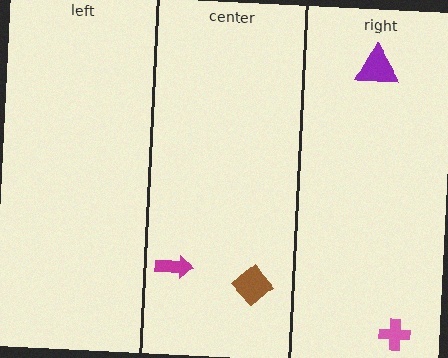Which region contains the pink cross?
The right region.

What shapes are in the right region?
The pink cross, the purple triangle.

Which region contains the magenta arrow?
The center region.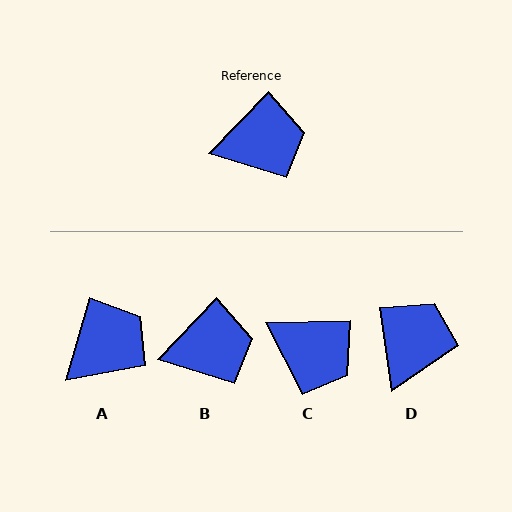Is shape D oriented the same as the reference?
No, it is off by about 52 degrees.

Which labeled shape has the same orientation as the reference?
B.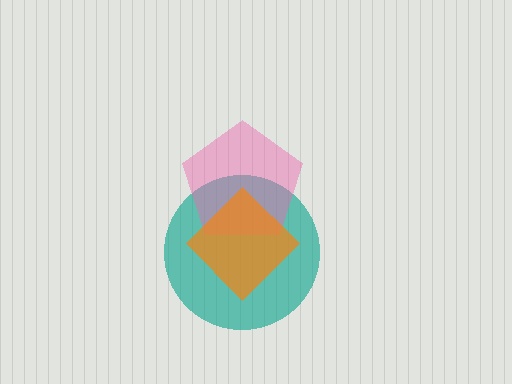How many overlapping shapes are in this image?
There are 3 overlapping shapes in the image.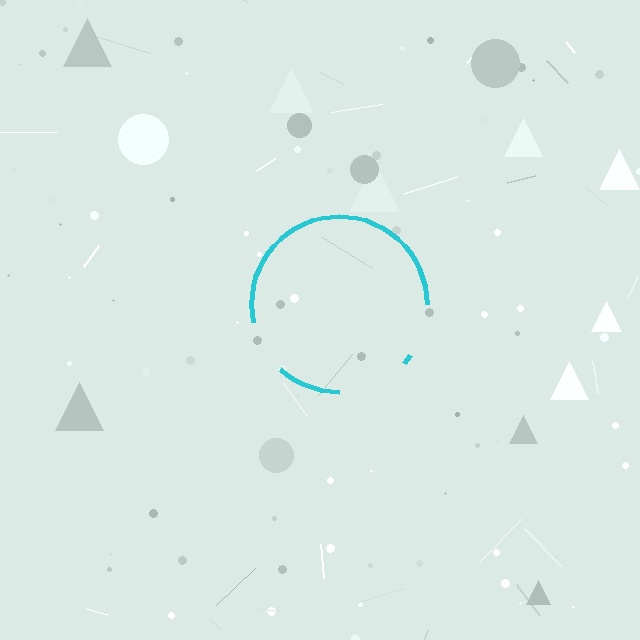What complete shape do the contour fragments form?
The contour fragments form a circle.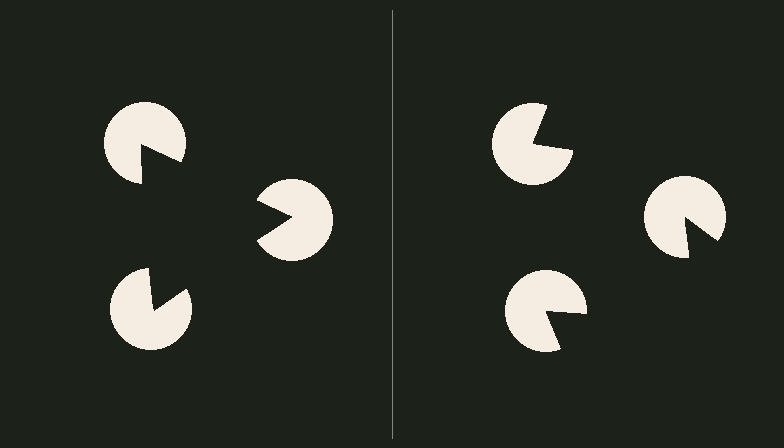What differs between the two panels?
The pac-man discs are positioned identically on both sides; only the wedge orientations differ. On the left they align to a triangle; on the right they are misaligned.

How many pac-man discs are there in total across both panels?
6 — 3 on each side.